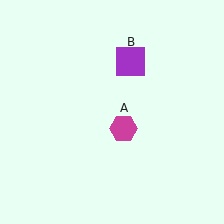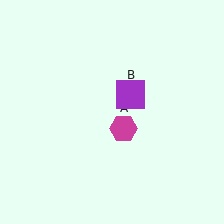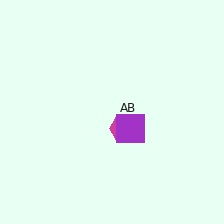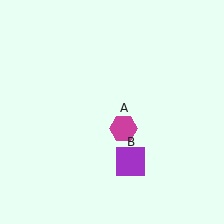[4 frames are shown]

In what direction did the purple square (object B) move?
The purple square (object B) moved down.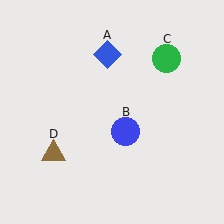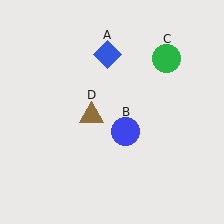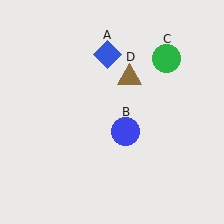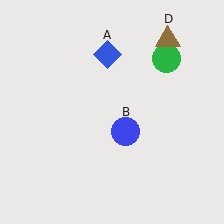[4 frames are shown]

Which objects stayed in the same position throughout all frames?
Blue diamond (object A) and blue circle (object B) and green circle (object C) remained stationary.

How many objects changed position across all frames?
1 object changed position: brown triangle (object D).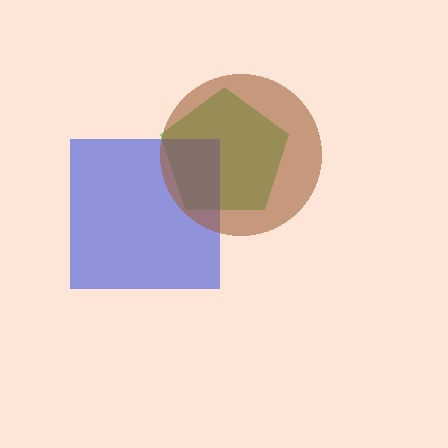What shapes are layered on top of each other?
The layered shapes are: a green pentagon, a blue square, a brown circle.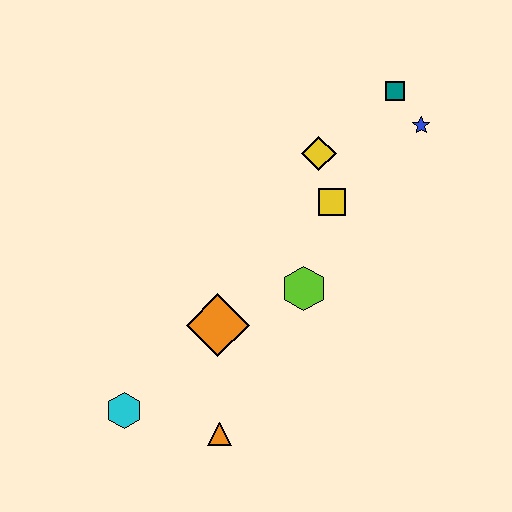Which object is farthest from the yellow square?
The cyan hexagon is farthest from the yellow square.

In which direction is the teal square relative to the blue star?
The teal square is above the blue star.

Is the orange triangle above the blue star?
No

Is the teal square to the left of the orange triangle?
No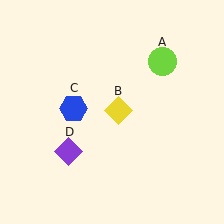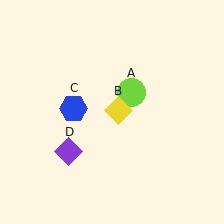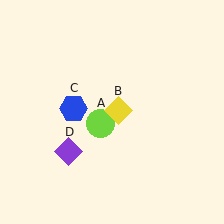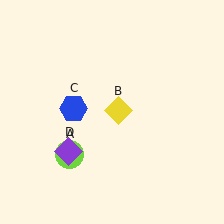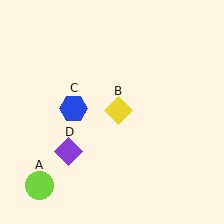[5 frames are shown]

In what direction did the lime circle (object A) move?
The lime circle (object A) moved down and to the left.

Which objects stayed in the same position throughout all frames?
Yellow diamond (object B) and blue hexagon (object C) and purple diamond (object D) remained stationary.